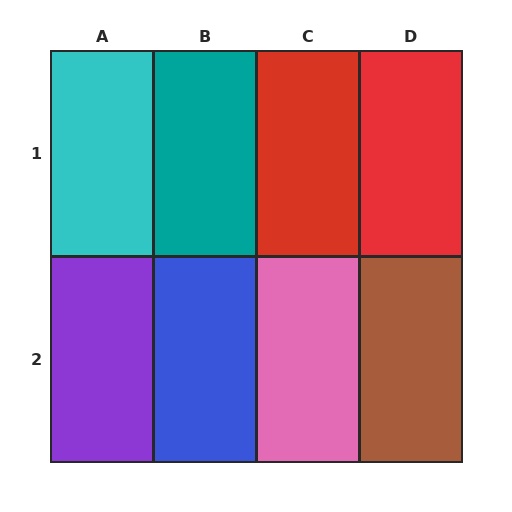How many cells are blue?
1 cell is blue.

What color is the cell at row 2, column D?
Brown.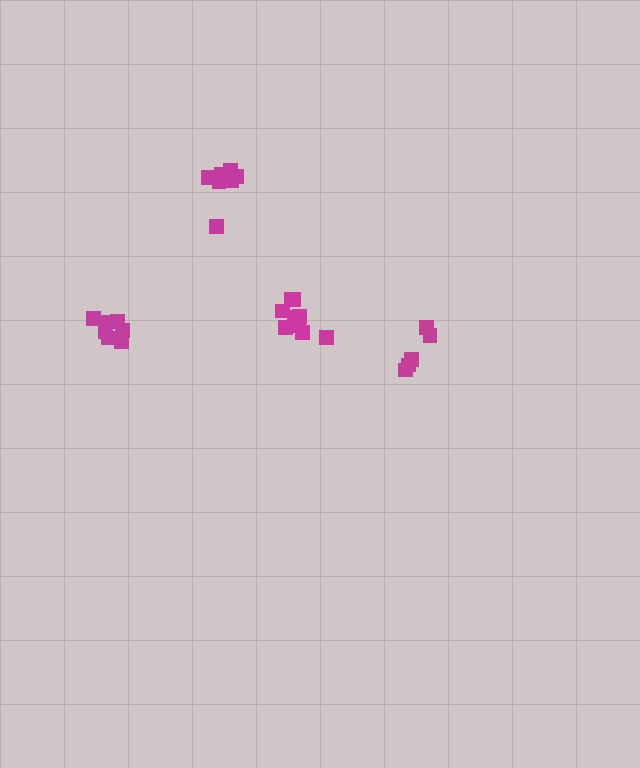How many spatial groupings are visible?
There are 4 spatial groupings.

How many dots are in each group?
Group 1: 5 dots, Group 2: 9 dots, Group 3: 8 dots, Group 4: 9 dots (31 total).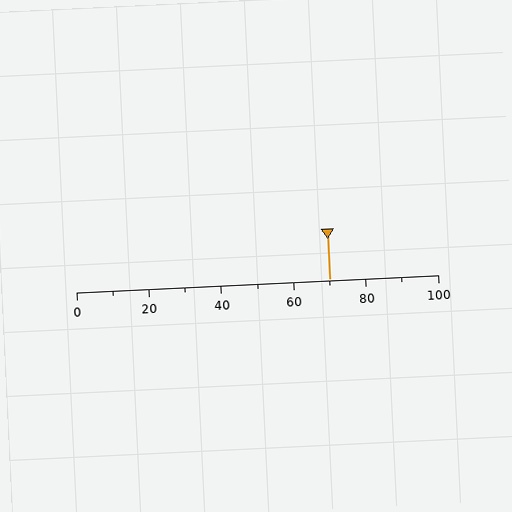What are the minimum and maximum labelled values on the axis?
The axis runs from 0 to 100.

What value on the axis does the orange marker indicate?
The marker indicates approximately 70.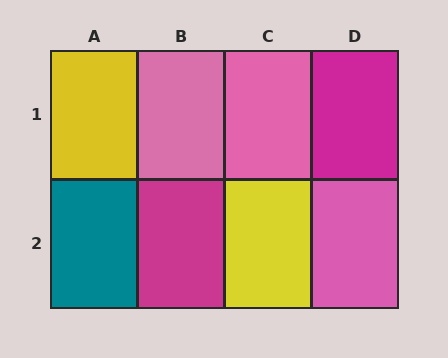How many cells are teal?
1 cell is teal.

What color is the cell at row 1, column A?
Yellow.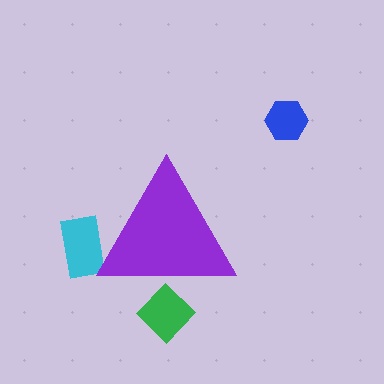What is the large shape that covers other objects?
A purple triangle.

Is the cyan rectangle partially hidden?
Yes, the cyan rectangle is partially hidden behind the purple triangle.